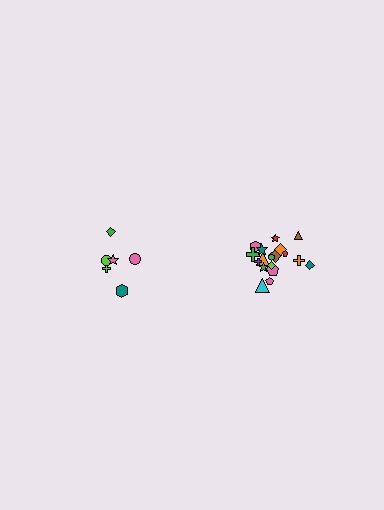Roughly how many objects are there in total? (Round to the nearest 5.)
Roughly 25 objects in total.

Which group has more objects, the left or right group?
The right group.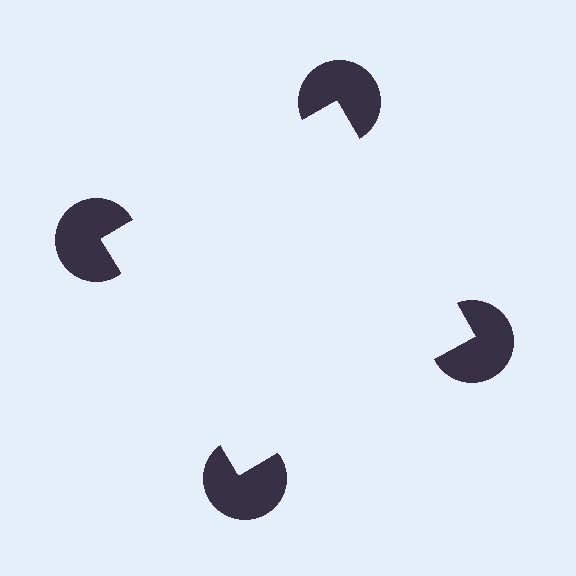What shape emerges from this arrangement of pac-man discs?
An illusory square — its edges are inferred from the aligned wedge cuts in the pac-man discs, not physically drawn.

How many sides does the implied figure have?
4 sides.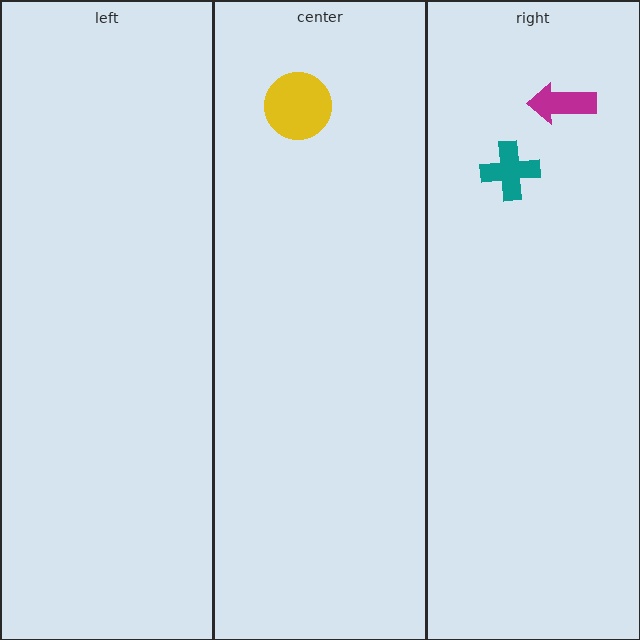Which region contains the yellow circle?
The center region.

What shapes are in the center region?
The yellow circle.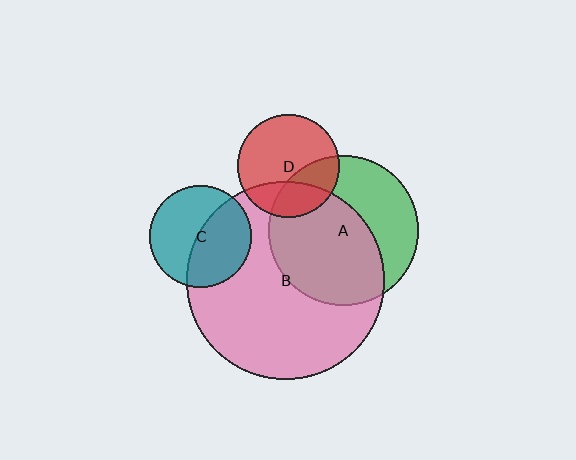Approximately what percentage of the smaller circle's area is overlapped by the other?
Approximately 25%.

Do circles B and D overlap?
Yes.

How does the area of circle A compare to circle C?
Approximately 2.2 times.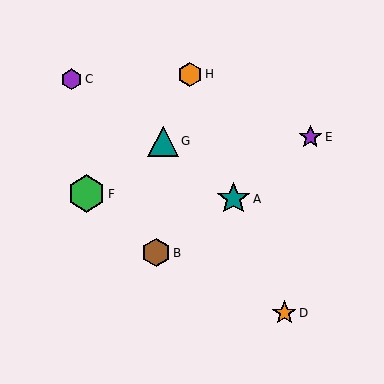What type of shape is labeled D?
Shape D is an orange star.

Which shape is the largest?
The green hexagon (labeled F) is the largest.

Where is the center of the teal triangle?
The center of the teal triangle is at (163, 141).